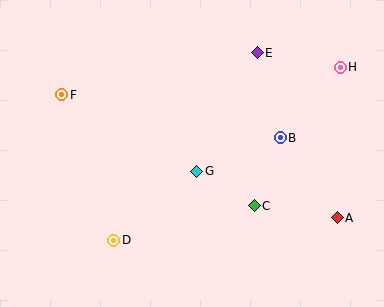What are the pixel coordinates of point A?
Point A is at (337, 218).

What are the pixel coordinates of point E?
Point E is at (257, 53).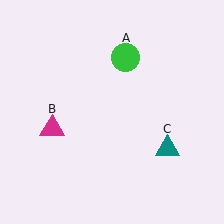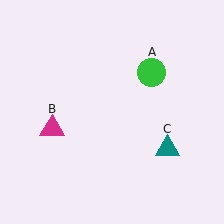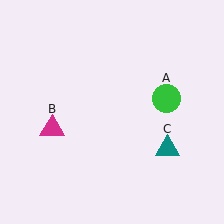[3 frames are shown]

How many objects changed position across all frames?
1 object changed position: green circle (object A).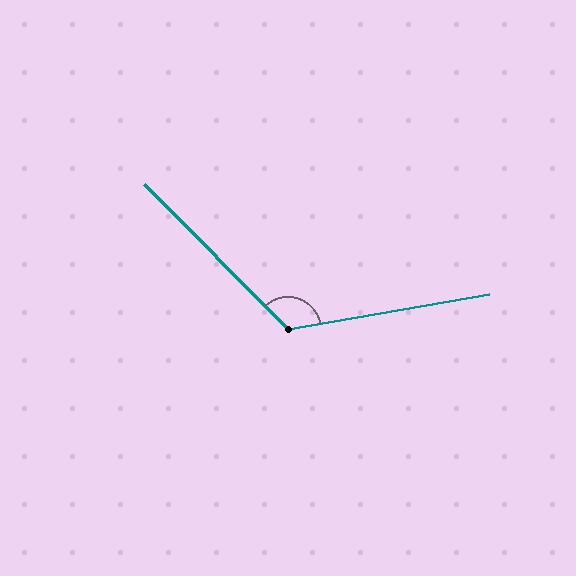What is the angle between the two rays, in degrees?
Approximately 125 degrees.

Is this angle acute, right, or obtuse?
It is obtuse.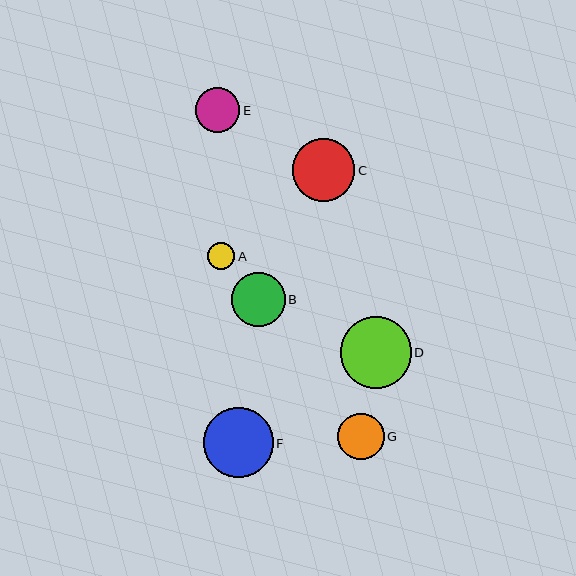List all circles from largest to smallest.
From largest to smallest: D, F, C, B, G, E, A.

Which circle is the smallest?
Circle A is the smallest with a size of approximately 27 pixels.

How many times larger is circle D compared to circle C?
Circle D is approximately 1.1 times the size of circle C.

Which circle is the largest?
Circle D is the largest with a size of approximately 71 pixels.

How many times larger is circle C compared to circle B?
Circle C is approximately 1.2 times the size of circle B.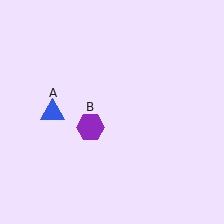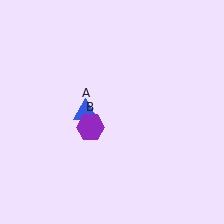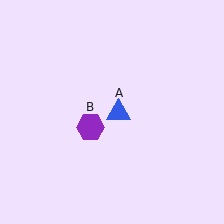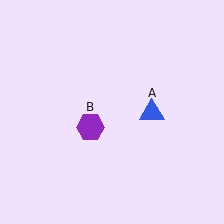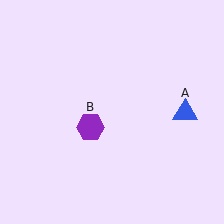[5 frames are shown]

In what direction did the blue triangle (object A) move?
The blue triangle (object A) moved right.